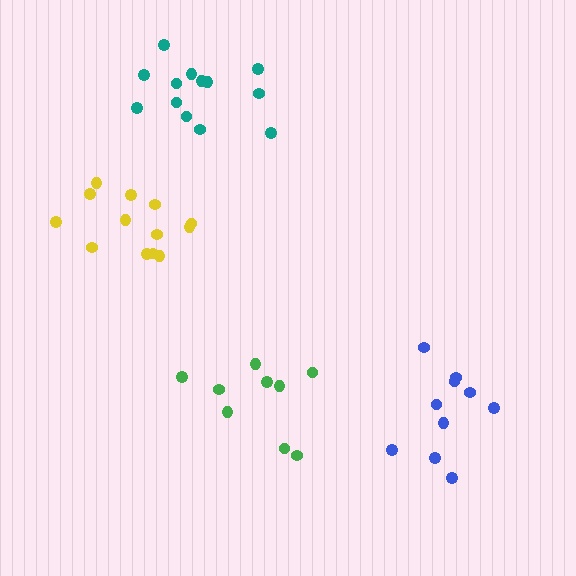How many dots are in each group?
Group 1: 13 dots, Group 2: 13 dots, Group 3: 9 dots, Group 4: 10 dots (45 total).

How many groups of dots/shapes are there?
There are 4 groups.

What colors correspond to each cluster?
The clusters are colored: yellow, teal, green, blue.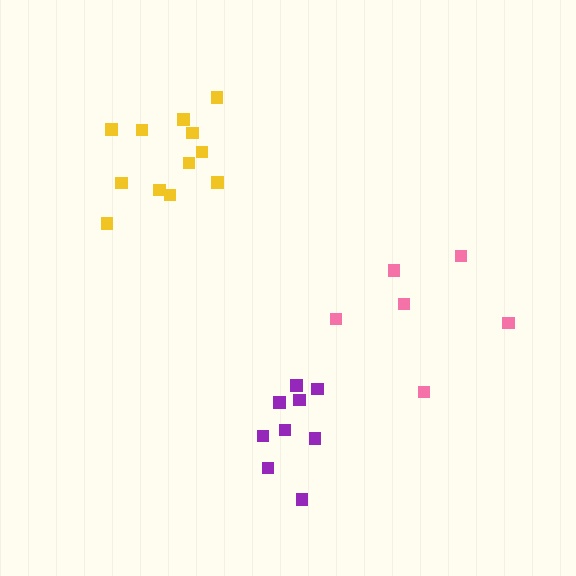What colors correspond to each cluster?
The clusters are colored: yellow, pink, purple.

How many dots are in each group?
Group 1: 12 dots, Group 2: 6 dots, Group 3: 9 dots (27 total).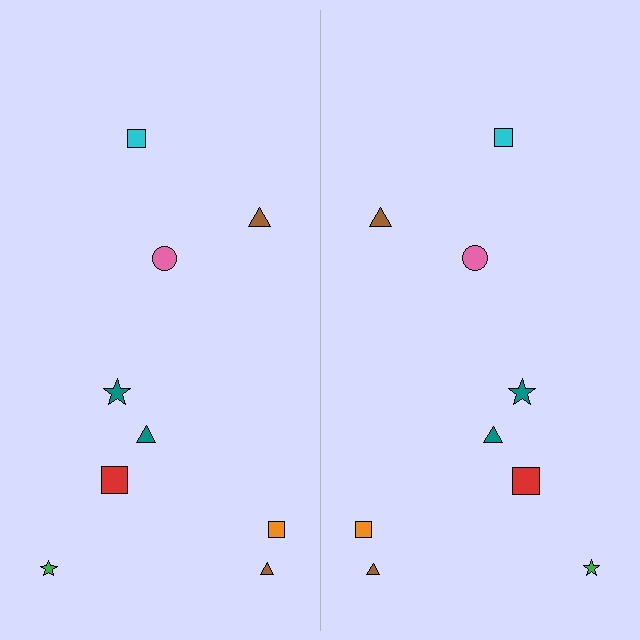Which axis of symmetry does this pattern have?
The pattern has a vertical axis of symmetry running through the center of the image.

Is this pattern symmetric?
Yes, this pattern has bilateral (reflection) symmetry.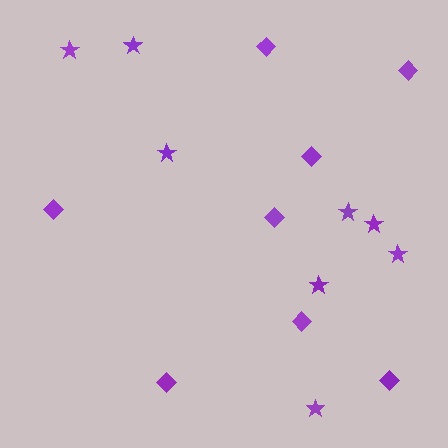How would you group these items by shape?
There are 2 groups: one group of diamonds (8) and one group of stars (8).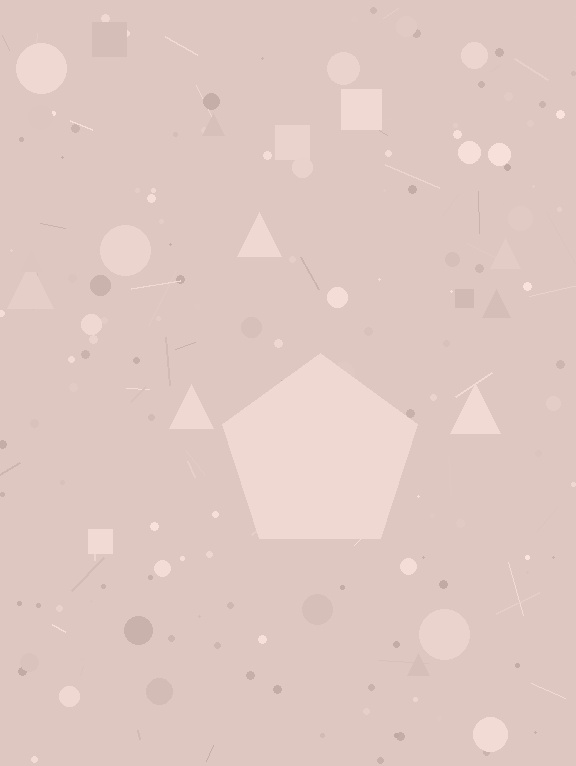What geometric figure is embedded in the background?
A pentagon is embedded in the background.